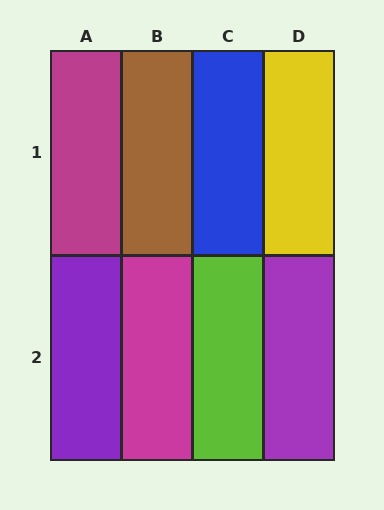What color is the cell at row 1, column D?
Yellow.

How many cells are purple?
2 cells are purple.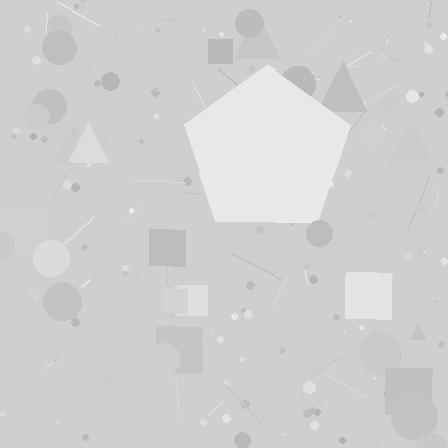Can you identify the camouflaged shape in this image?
The camouflaged shape is a pentagon.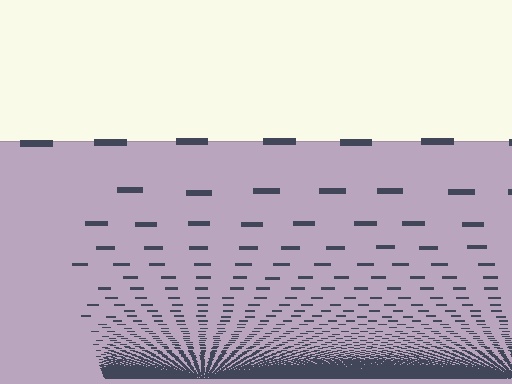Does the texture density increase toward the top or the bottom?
Density increases toward the bottom.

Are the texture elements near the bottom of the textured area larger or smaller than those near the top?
Smaller. The gradient is inverted — elements near the bottom are smaller and denser.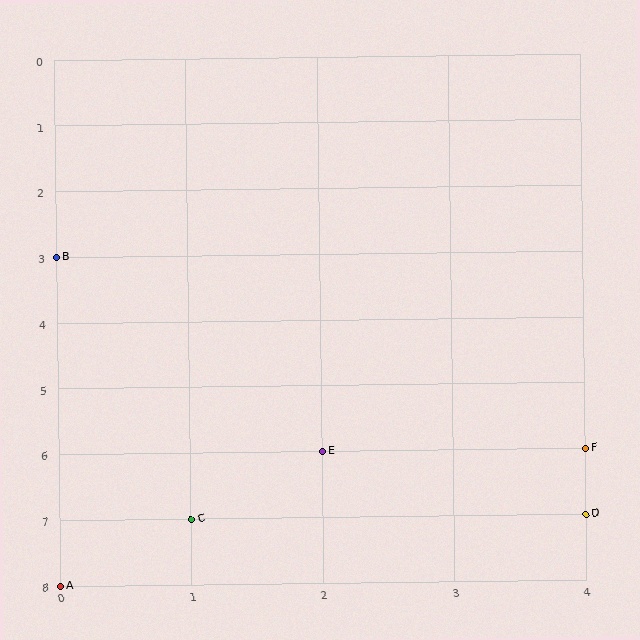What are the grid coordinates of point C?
Point C is at grid coordinates (1, 7).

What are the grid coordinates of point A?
Point A is at grid coordinates (0, 8).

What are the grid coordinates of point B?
Point B is at grid coordinates (0, 3).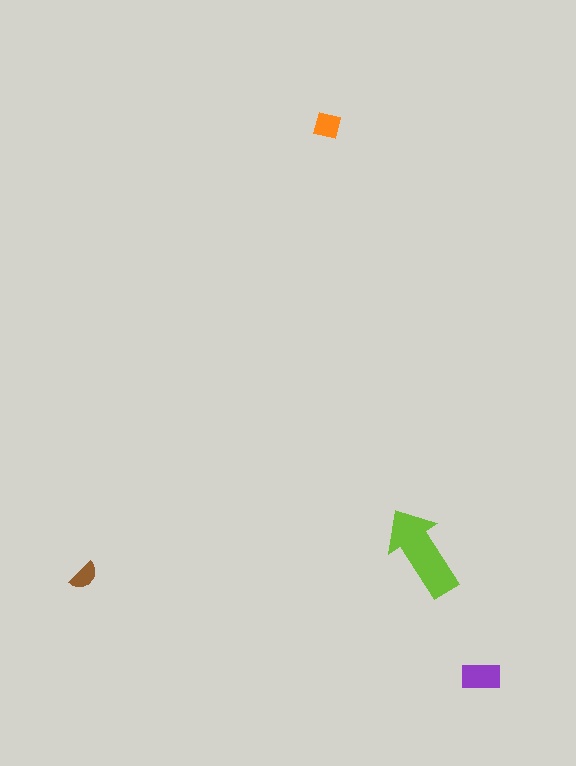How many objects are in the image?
There are 4 objects in the image.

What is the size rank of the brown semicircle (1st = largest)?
4th.